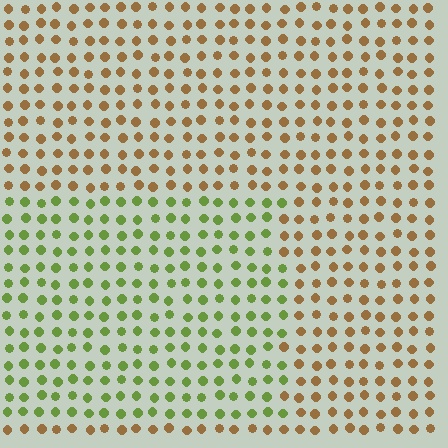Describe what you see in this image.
The image is filled with small brown elements in a uniform arrangement. A rectangle-shaped region is visible where the elements are tinted to a slightly different hue, forming a subtle color boundary.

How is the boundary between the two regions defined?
The boundary is defined purely by a slight shift in hue (about 59 degrees). Spacing, size, and orientation are identical on both sides.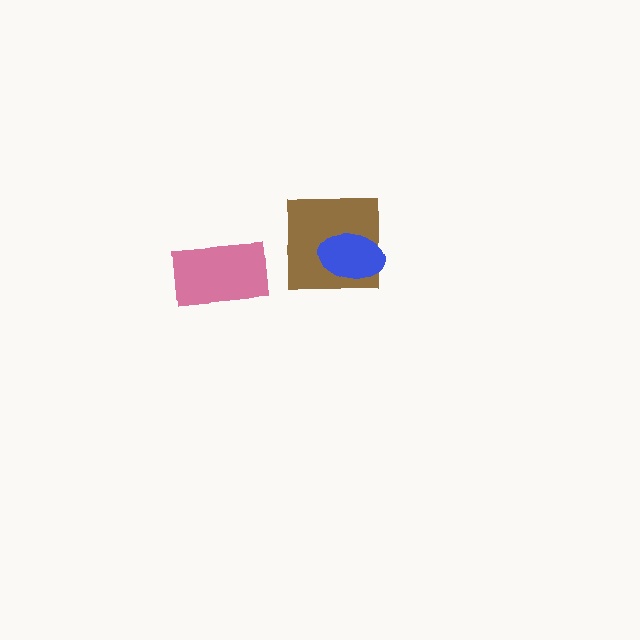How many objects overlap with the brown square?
1 object overlaps with the brown square.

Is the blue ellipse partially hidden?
No, no other shape covers it.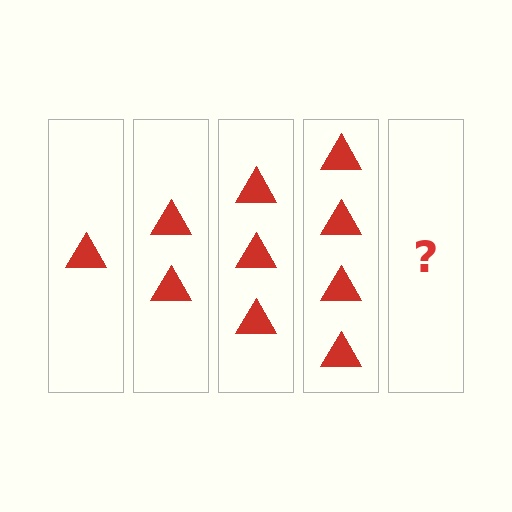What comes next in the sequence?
The next element should be 5 triangles.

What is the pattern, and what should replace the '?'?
The pattern is that each step adds one more triangle. The '?' should be 5 triangles.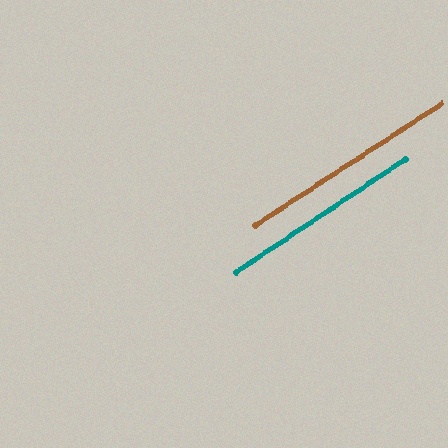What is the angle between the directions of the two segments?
Approximately 1 degree.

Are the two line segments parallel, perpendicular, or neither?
Parallel — their directions differ by only 0.7°.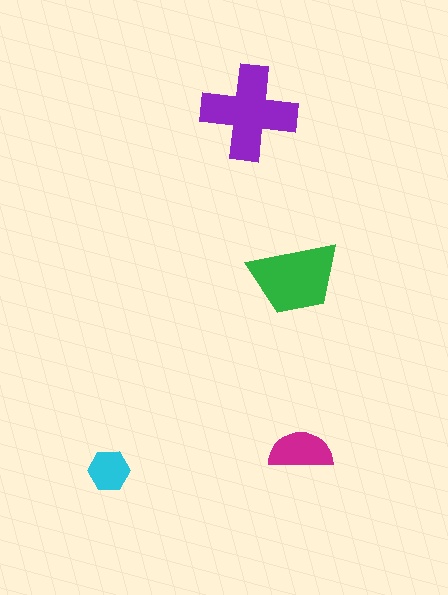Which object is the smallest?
The cyan hexagon.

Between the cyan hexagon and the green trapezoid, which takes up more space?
The green trapezoid.